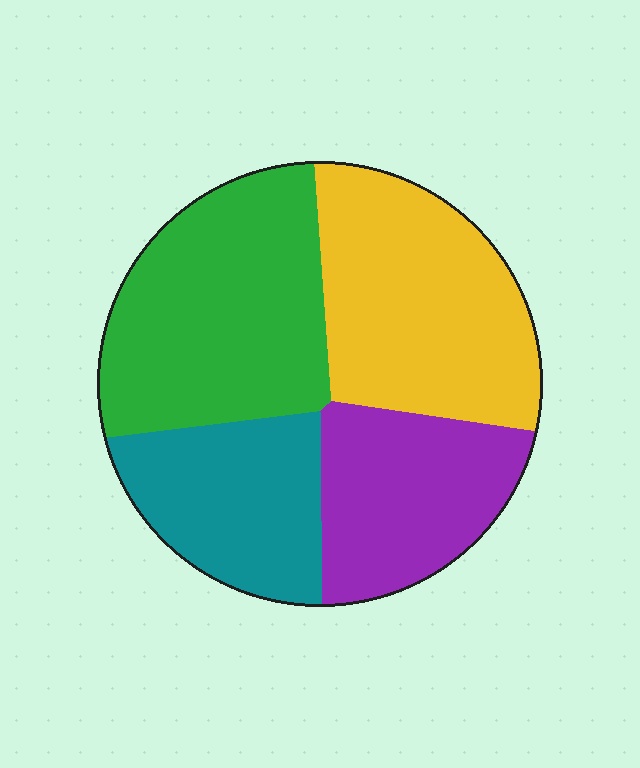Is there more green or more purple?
Green.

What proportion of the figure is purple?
Purple takes up about one fifth (1/5) of the figure.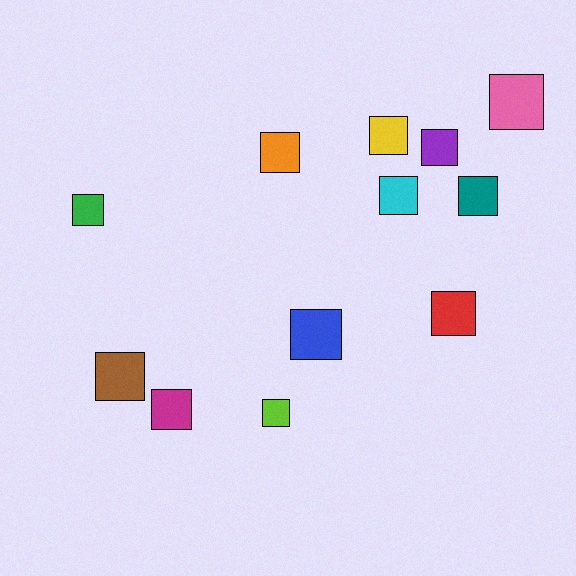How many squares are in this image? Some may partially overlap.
There are 12 squares.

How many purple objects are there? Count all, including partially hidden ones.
There is 1 purple object.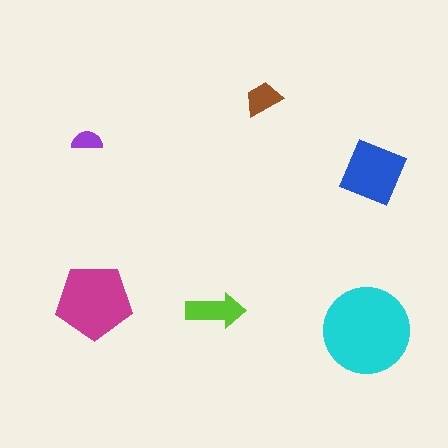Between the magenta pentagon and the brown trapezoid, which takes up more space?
The magenta pentagon.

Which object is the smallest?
The purple semicircle.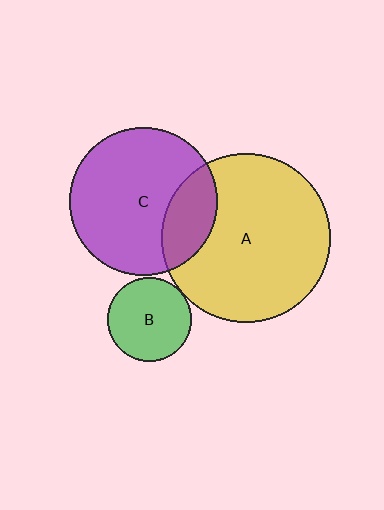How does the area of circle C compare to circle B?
Approximately 3.1 times.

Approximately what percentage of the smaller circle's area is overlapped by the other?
Approximately 25%.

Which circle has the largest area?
Circle A (yellow).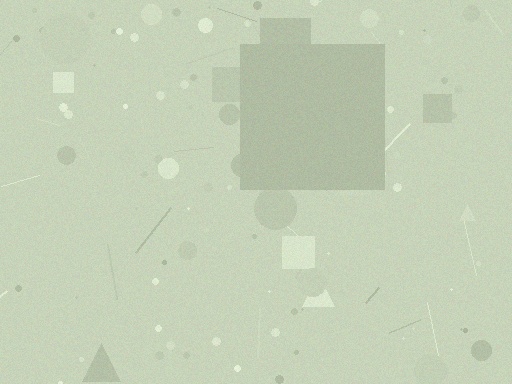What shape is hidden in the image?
A square is hidden in the image.